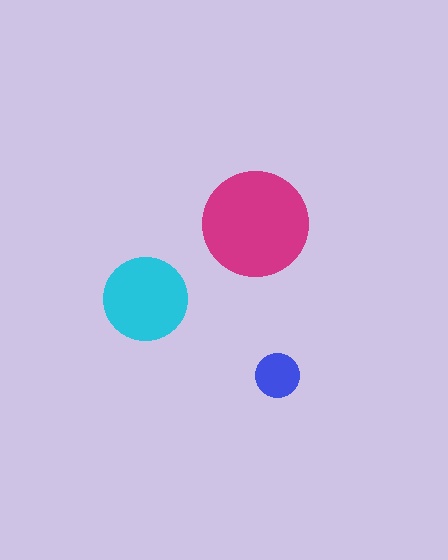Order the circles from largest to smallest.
the magenta one, the cyan one, the blue one.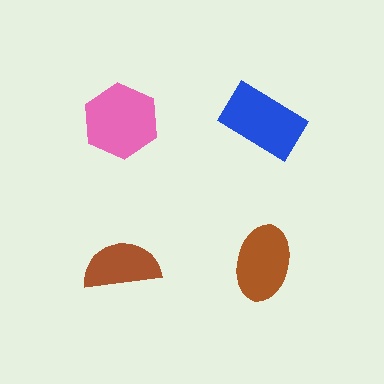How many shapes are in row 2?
2 shapes.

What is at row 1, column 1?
A pink hexagon.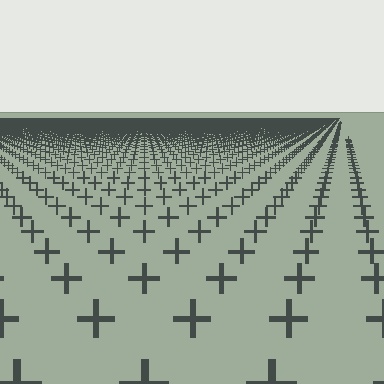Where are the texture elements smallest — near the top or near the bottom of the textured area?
Near the top.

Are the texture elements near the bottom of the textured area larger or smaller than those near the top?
Larger. Near the bottom, elements are closer to the viewer and appear at a bigger on-screen size.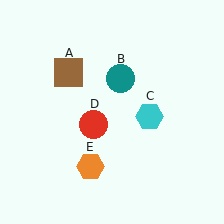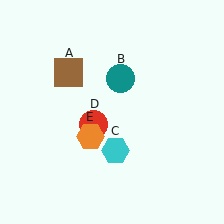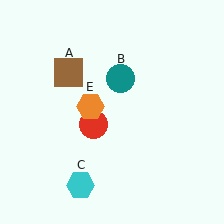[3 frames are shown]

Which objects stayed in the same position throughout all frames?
Brown square (object A) and teal circle (object B) and red circle (object D) remained stationary.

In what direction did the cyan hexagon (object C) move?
The cyan hexagon (object C) moved down and to the left.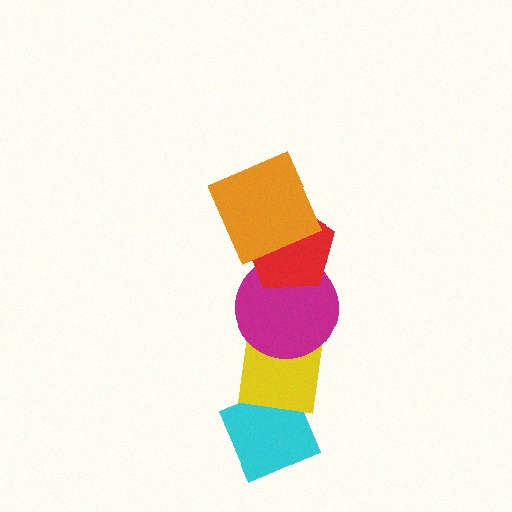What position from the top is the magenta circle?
The magenta circle is 3rd from the top.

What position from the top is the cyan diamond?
The cyan diamond is 5th from the top.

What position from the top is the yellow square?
The yellow square is 4th from the top.